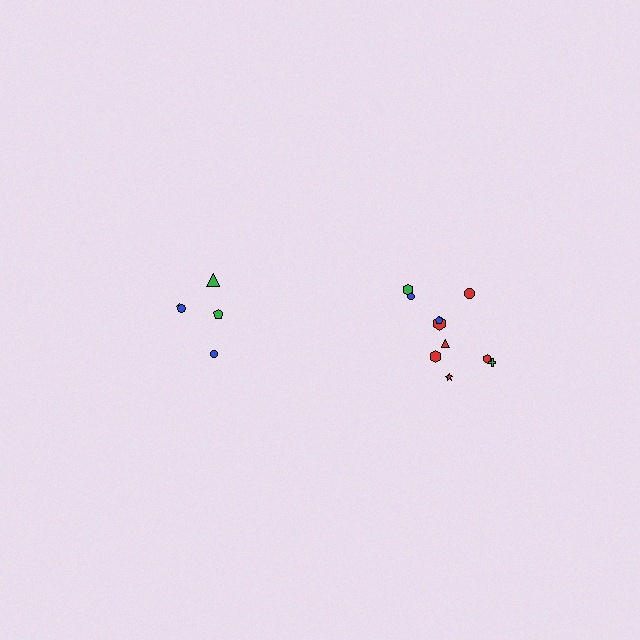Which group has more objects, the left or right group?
The right group.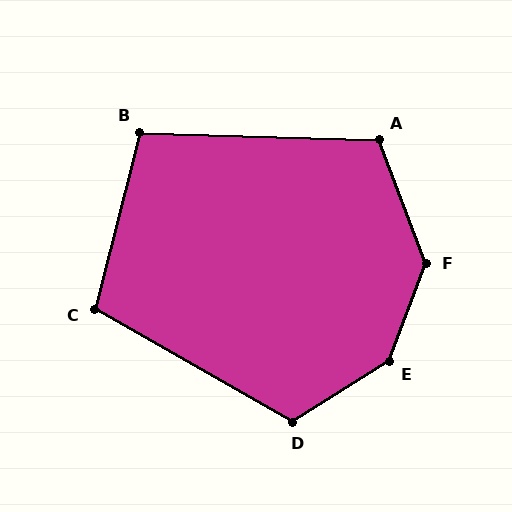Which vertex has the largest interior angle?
E, at approximately 142 degrees.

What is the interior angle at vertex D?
Approximately 118 degrees (obtuse).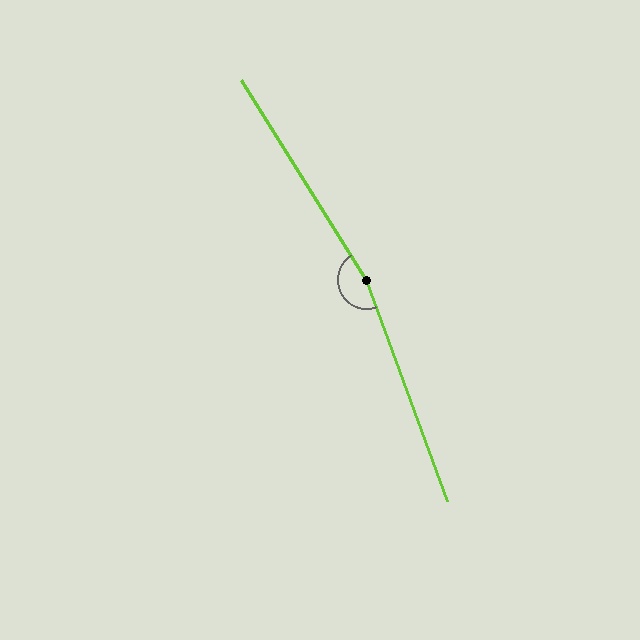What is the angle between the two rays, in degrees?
Approximately 168 degrees.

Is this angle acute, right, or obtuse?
It is obtuse.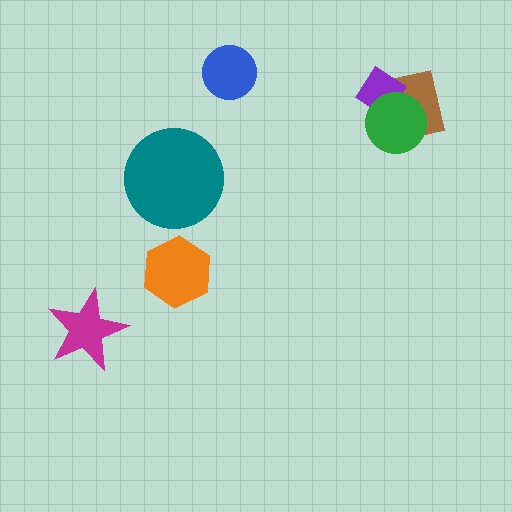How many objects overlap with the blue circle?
0 objects overlap with the blue circle.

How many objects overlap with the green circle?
2 objects overlap with the green circle.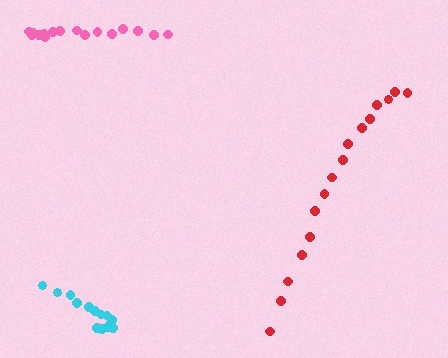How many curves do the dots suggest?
There are 3 distinct paths.